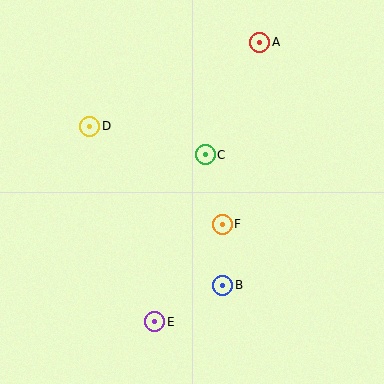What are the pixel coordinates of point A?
Point A is at (260, 42).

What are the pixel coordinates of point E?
Point E is at (155, 322).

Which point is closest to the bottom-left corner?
Point E is closest to the bottom-left corner.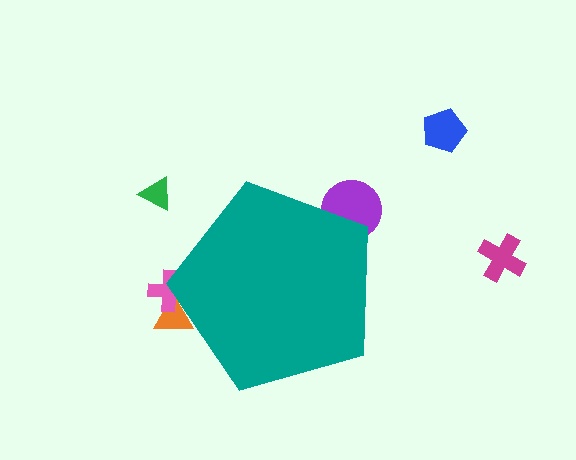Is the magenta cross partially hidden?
No, the magenta cross is fully visible.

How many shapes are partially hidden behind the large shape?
3 shapes are partially hidden.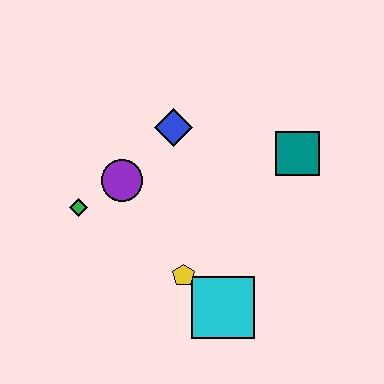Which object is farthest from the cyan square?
The blue diamond is farthest from the cyan square.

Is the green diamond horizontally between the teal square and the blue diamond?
No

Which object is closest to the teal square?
The blue diamond is closest to the teal square.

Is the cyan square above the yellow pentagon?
No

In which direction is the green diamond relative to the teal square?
The green diamond is to the left of the teal square.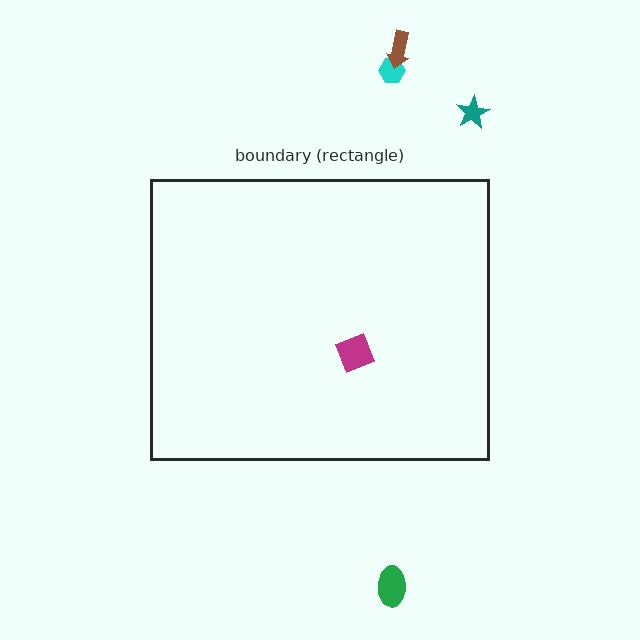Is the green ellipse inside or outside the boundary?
Outside.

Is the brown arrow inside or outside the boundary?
Outside.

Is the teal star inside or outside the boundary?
Outside.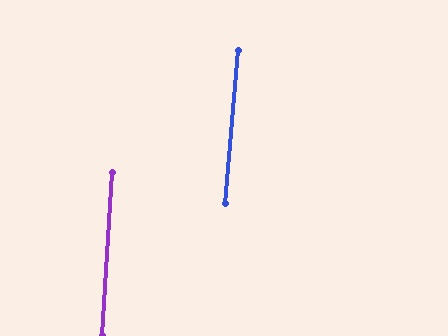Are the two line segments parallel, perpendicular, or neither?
Parallel — their directions differ by only 1.2°.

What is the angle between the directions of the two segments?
Approximately 1 degree.